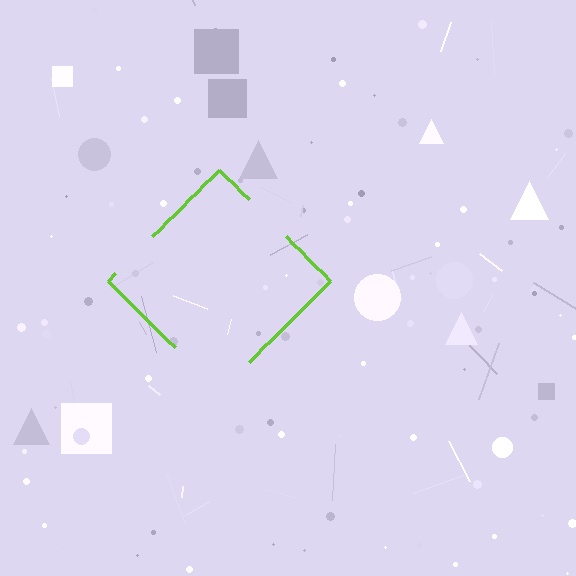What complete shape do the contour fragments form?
The contour fragments form a diamond.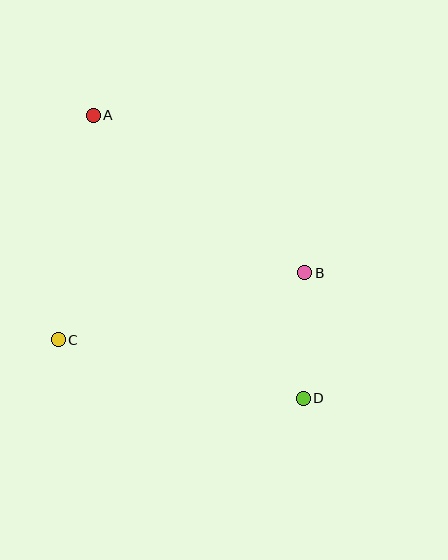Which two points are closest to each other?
Points B and D are closest to each other.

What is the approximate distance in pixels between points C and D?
The distance between C and D is approximately 252 pixels.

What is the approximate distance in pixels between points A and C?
The distance between A and C is approximately 228 pixels.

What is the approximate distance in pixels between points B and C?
The distance between B and C is approximately 256 pixels.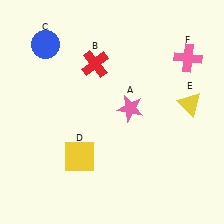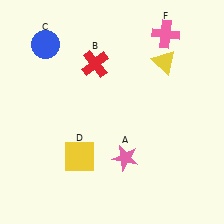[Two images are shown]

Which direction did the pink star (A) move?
The pink star (A) moved down.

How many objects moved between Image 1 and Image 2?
3 objects moved between the two images.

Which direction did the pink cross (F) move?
The pink cross (F) moved up.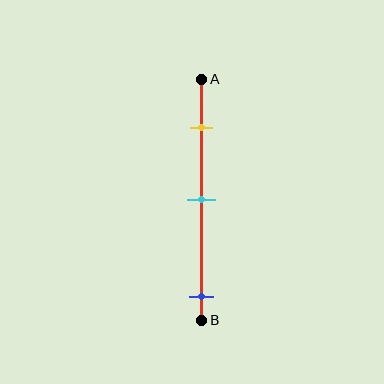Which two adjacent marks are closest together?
The yellow and cyan marks are the closest adjacent pair.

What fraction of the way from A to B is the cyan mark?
The cyan mark is approximately 50% (0.5) of the way from A to B.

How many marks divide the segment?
There are 3 marks dividing the segment.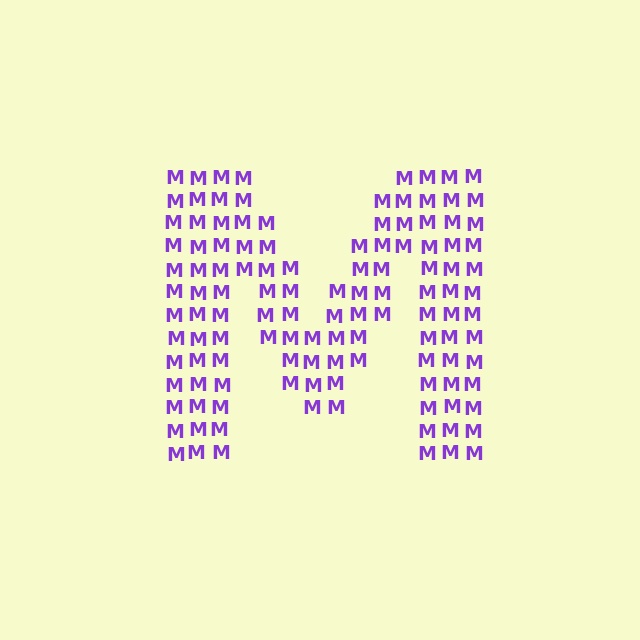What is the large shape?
The large shape is the letter M.